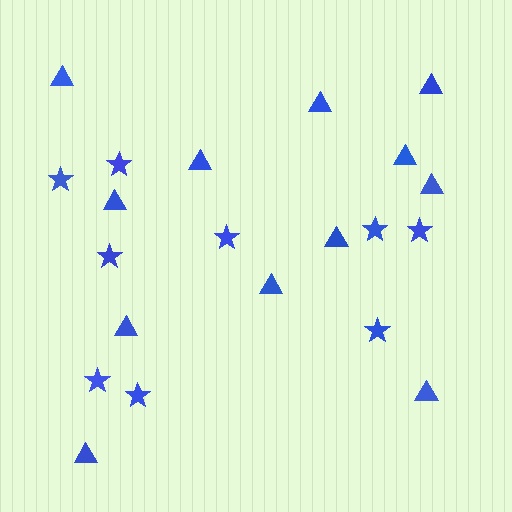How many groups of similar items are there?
There are 2 groups: one group of triangles (12) and one group of stars (9).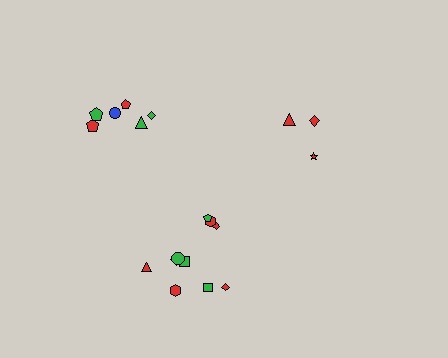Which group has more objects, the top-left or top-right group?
The top-left group.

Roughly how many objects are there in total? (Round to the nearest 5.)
Roughly 20 objects in total.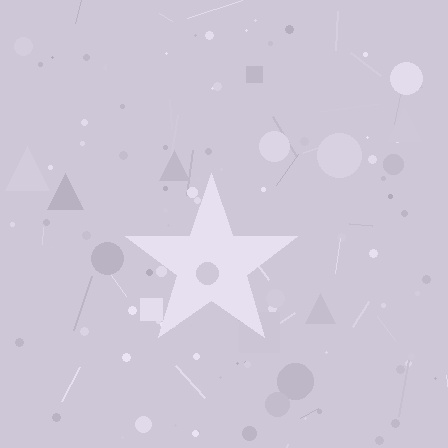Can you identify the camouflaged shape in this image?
The camouflaged shape is a star.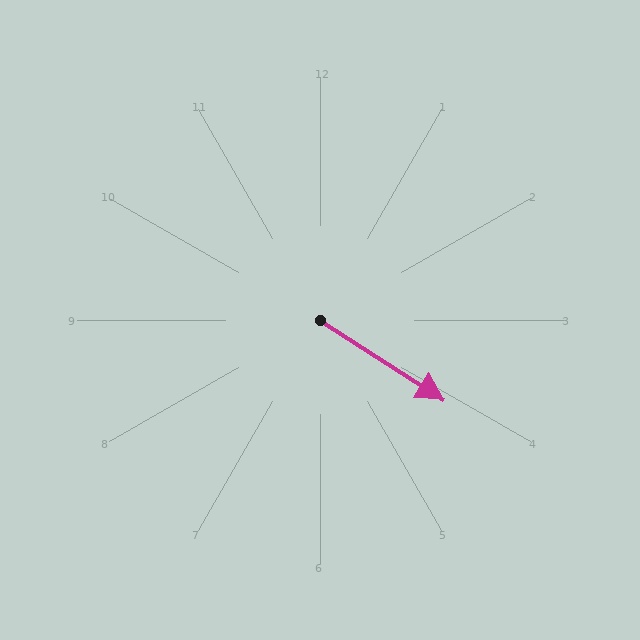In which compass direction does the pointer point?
Southeast.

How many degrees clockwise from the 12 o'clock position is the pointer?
Approximately 123 degrees.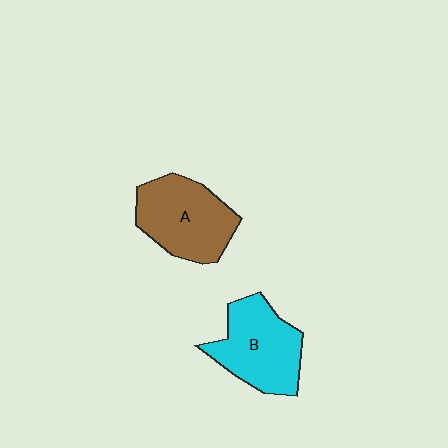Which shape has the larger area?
Shape A (brown).